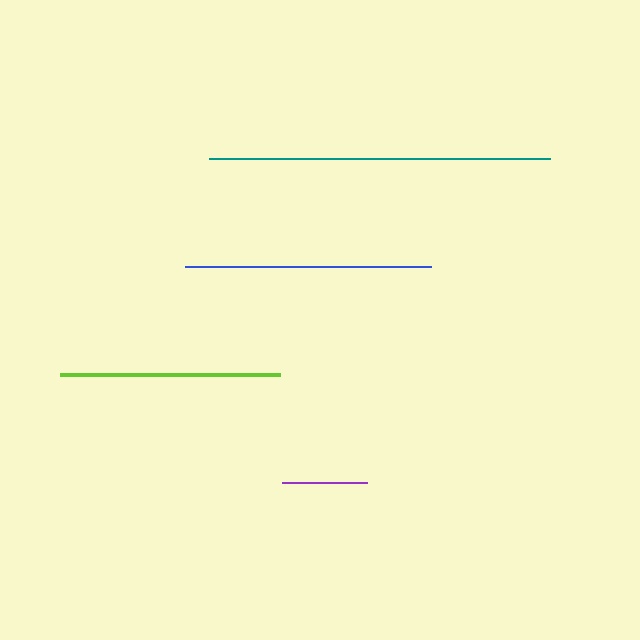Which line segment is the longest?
The teal line is the longest at approximately 342 pixels.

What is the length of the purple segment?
The purple segment is approximately 85 pixels long.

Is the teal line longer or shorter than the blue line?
The teal line is longer than the blue line.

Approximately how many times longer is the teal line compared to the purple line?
The teal line is approximately 4.0 times the length of the purple line.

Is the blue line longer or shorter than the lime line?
The blue line is longer than the lime line.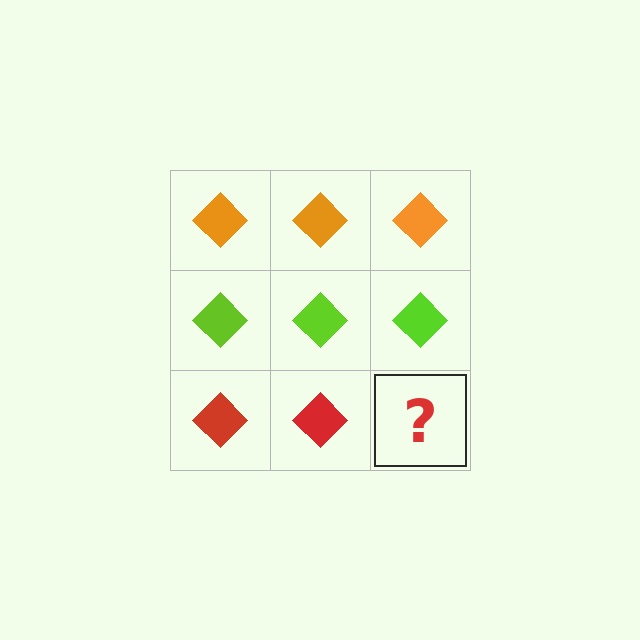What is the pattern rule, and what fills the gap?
The rule is that each row has a consistent color. The gap should be filled with a red diamond.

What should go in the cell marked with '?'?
The missing cell should contain a red diamond.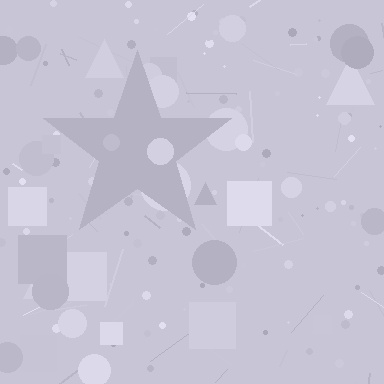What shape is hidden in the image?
A star is hidden in the image.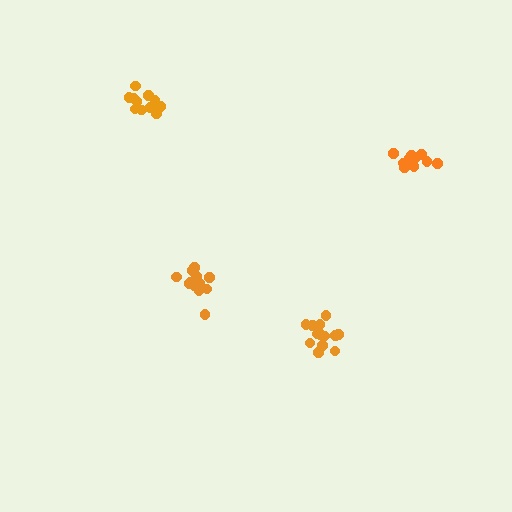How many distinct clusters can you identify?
There are 4 distinct clusters.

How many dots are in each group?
Group 1: 14 dots, Group 2: 11 dots, Group 3: 13 dots, Group 4: 14 dots (52 total).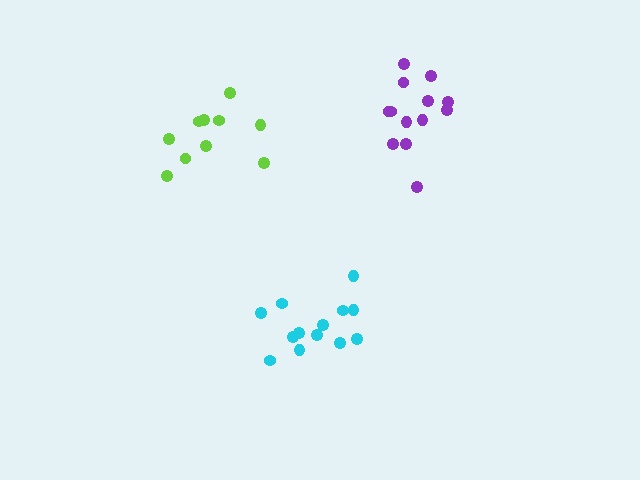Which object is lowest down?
The cyan cluster is bottommost.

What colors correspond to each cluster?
The clusters are colored: purple, lime, cyan.